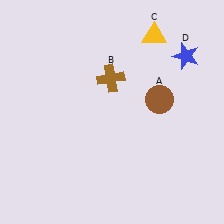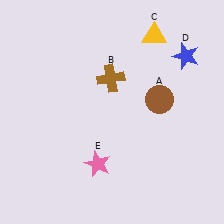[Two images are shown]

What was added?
A pink star (E) was added in Image 2.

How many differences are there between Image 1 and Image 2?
There is 1 difference between the two images.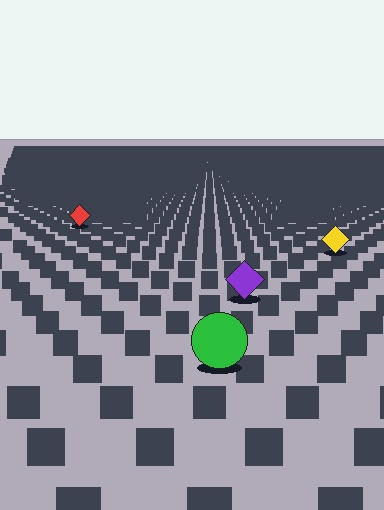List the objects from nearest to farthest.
From nearest to farthest: the green circle, the purple diamond, the yellow diamond, the red diamond.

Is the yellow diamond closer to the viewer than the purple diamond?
No. The purple diamond is closer — you can tell from the texture gradient: the ground texture is coarser near it.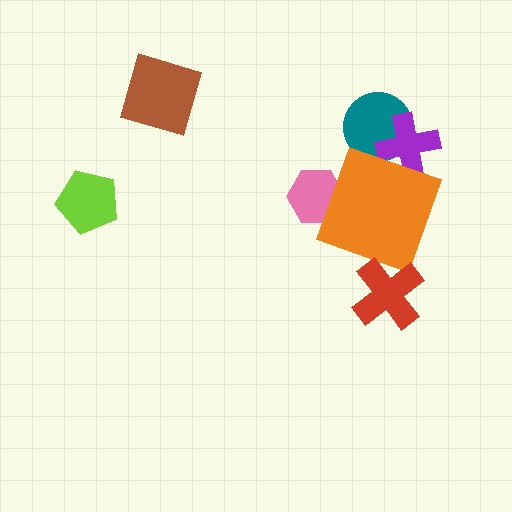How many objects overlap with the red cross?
0 objects overlap with the red cross.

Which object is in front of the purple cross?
The orange square is in front of the purple cross.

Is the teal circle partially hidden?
Yes, it is partially covered by another shape.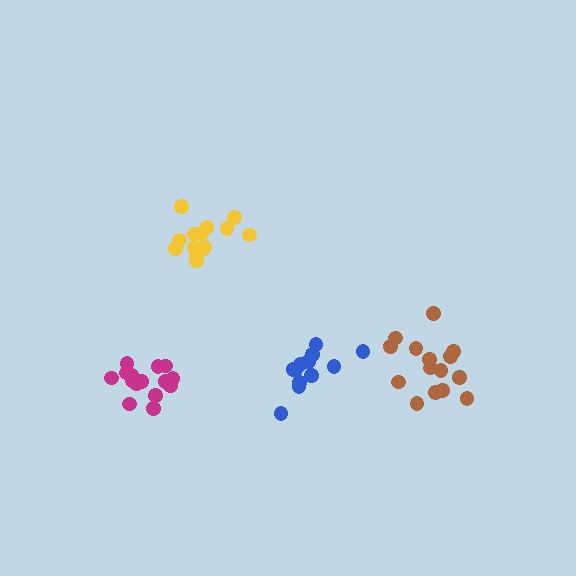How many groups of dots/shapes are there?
There are 4 groups.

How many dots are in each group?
Group 1: 12 dots, Group 2: 15 dots, Group 3: 15 dots, Group 4: 14 dots (56 total).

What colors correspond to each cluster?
The clusters are colored: blue, magenta, brown, yellow.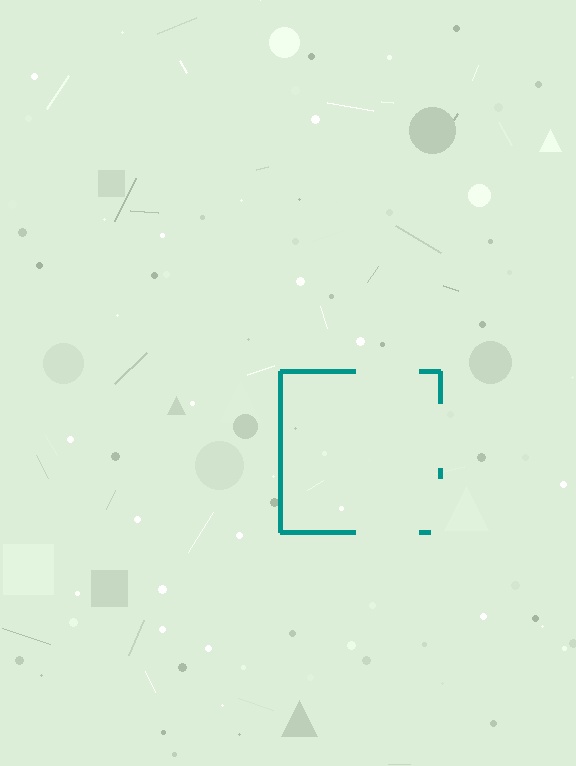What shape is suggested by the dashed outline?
The dashed outline suggests a square.